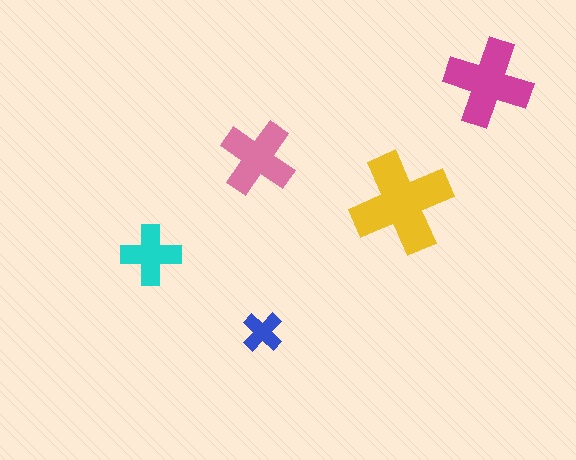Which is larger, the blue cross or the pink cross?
The pink one.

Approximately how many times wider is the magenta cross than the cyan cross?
About 1.5 times wider.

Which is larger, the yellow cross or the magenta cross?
The yellow one.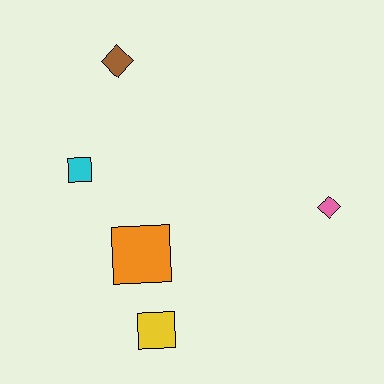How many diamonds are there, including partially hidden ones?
There are 2 diamonds.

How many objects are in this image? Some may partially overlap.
There are 5 objects.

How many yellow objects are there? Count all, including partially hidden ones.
There is 1 yellow object.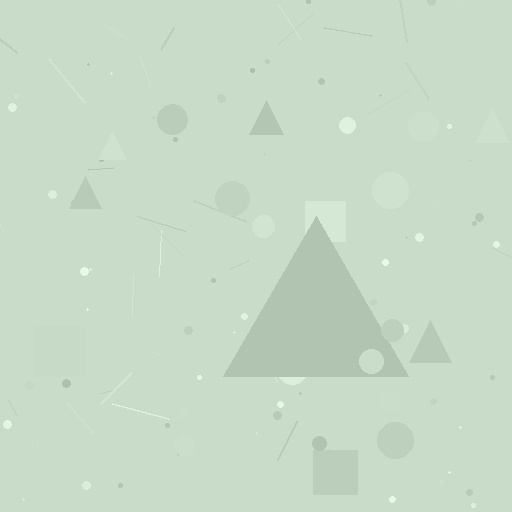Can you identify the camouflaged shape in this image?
The camouflaged shape is a triangle.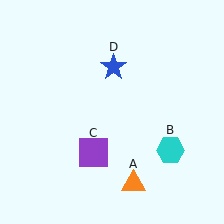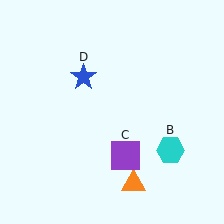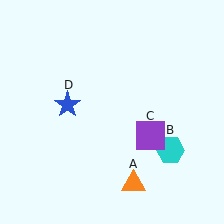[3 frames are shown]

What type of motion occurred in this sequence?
The purple square (object C), blue star (object D) rotated counterclockwise around the center of the scene.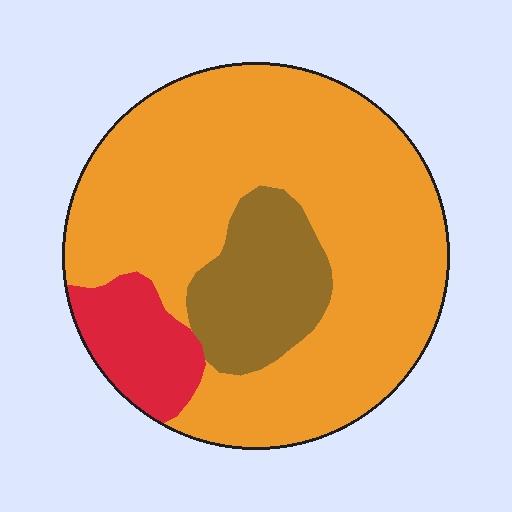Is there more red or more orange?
Orange.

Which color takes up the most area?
Orange, at roughly 75%.